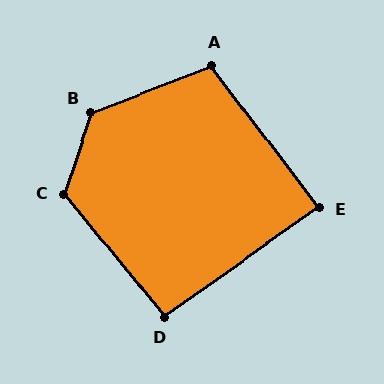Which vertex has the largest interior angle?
B, at approximately 130 degrees.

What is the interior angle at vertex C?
Approximately 122 degrees (obtuse).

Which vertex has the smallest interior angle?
E, at approximately 88 degrees.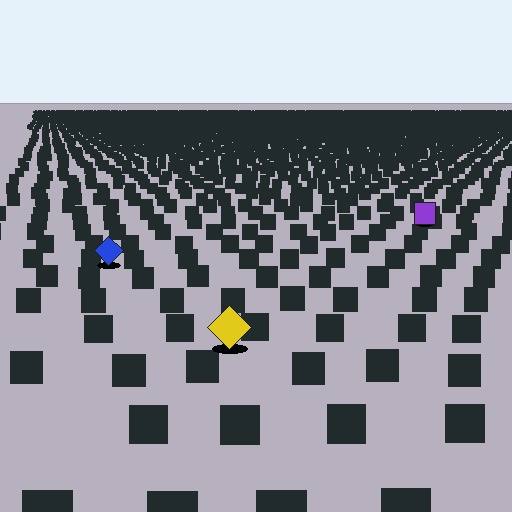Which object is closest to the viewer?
The yellow diamond is closest. The texture marks near it are larger and more spread out.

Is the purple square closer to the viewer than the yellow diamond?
No. The yellow diamond is closer — you can tell from the texture gradient: the ground texture is coarser near it.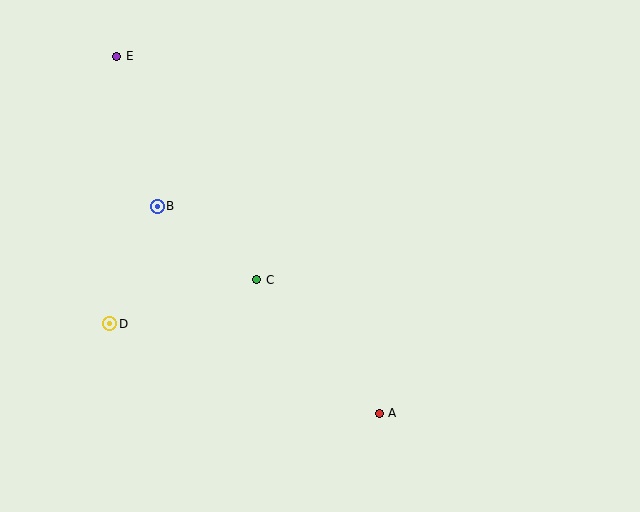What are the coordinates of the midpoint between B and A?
The midpoint between B and A is at (268, 310).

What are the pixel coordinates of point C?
Point C is at (257, 280).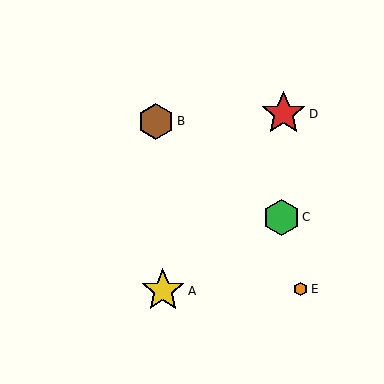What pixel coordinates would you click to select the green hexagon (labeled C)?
Click at (281, 217) to select the green hexagon C.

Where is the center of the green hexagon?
The center of the green hexagon is at (281, 217).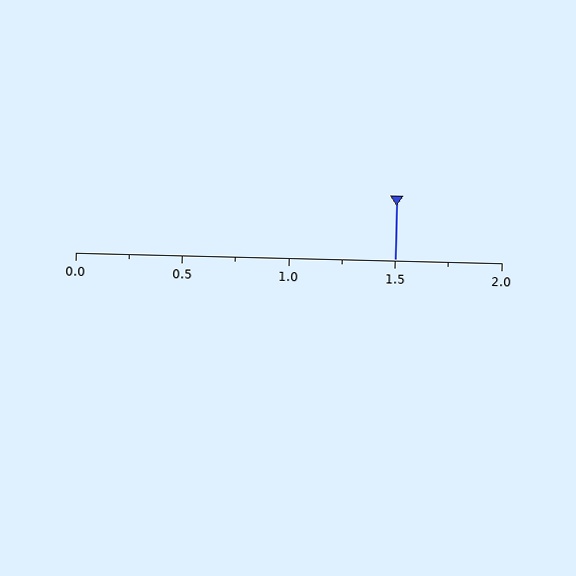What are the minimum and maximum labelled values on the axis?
The axis runs from 0.0 to 2.0.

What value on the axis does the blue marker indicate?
The marker indicates approximately 1.5.